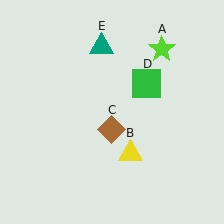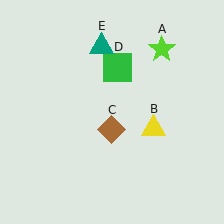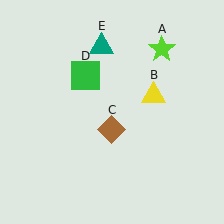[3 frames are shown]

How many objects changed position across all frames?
2 objects changed position: yellow triangle (object B), green square (object D).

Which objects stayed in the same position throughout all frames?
Lime star (object A) and brown diamond (object C) and teal triangle (object E) remained stationary.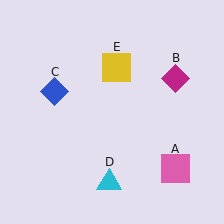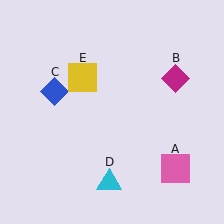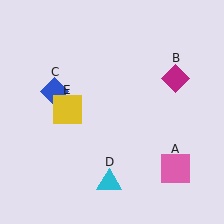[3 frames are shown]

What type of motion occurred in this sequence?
The yellow square (object E) rotated counterclockwise around the center of the scene.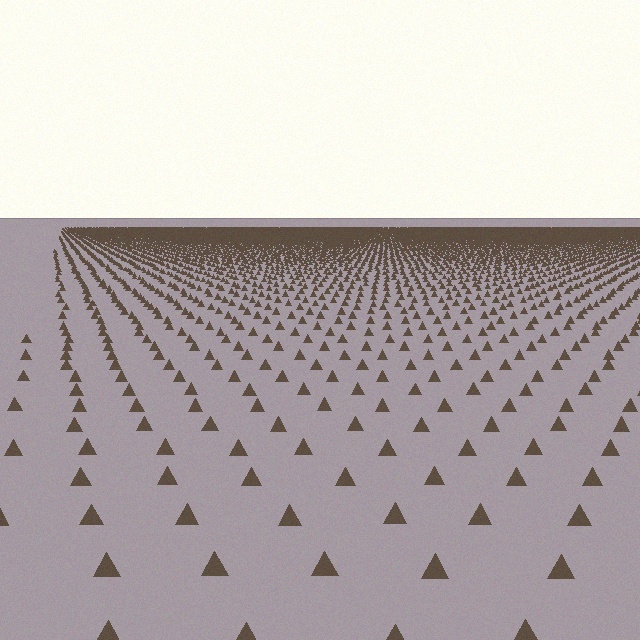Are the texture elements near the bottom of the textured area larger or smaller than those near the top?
Larger. Near the bottom, elements are closer to the viewer and appear at a bigger on-screen size.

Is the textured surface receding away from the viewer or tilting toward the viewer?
The surface is receding away from the viewer. Texture elements get smaller and denser toward the top.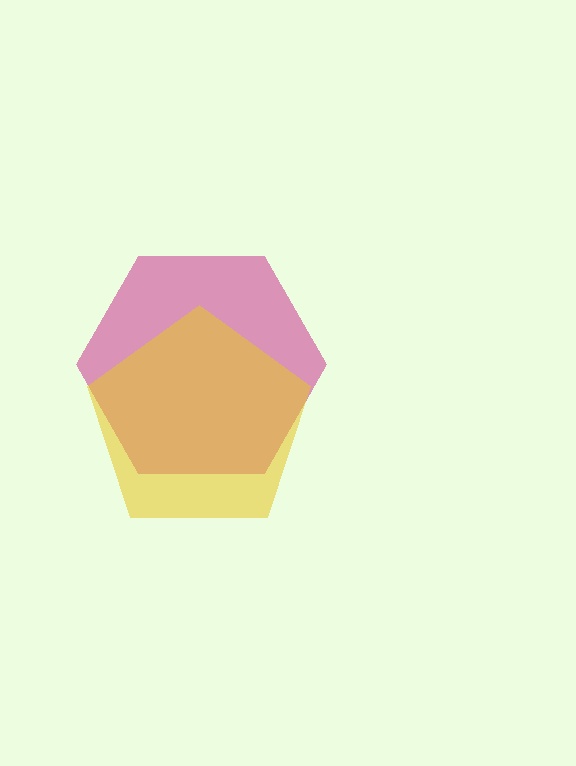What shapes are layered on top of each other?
The layered shapes are: a magenta hexagon, a yellow pentagon.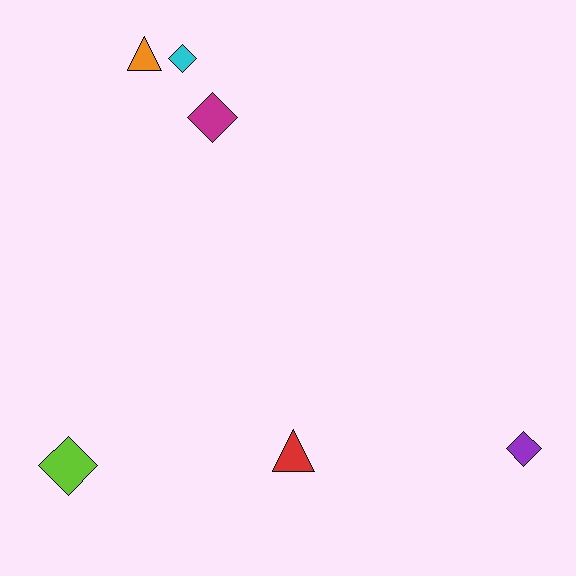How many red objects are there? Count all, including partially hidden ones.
There is 1 red object.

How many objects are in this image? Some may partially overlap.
There are 6 objects.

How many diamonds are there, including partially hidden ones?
There are 4 diamonds.